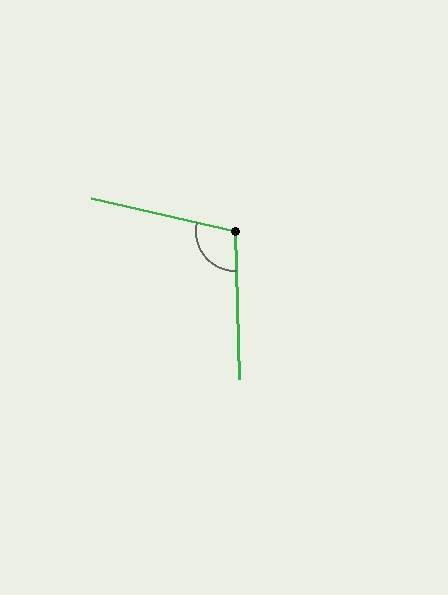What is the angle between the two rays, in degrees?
Approximately 105 degrees.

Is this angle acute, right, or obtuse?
It is obtuse.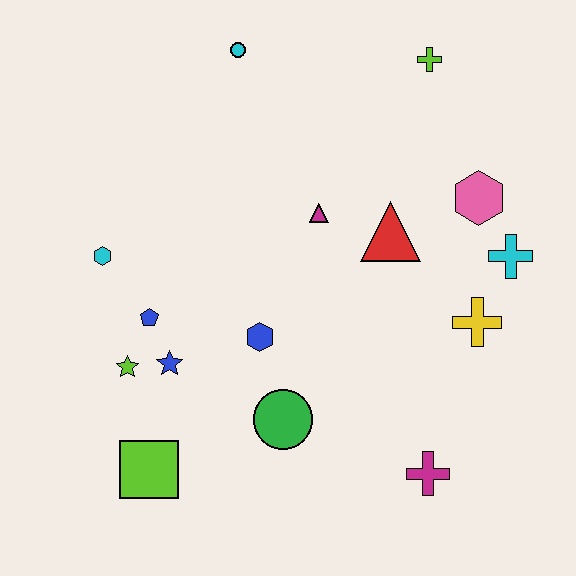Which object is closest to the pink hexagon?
The cyan cross is closest to the pink hexagon.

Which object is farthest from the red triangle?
The lime square is farthest from the red triangle.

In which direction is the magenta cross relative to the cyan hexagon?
The magenta cross is to the right of the cyan hexagon.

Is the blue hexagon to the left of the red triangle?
Yes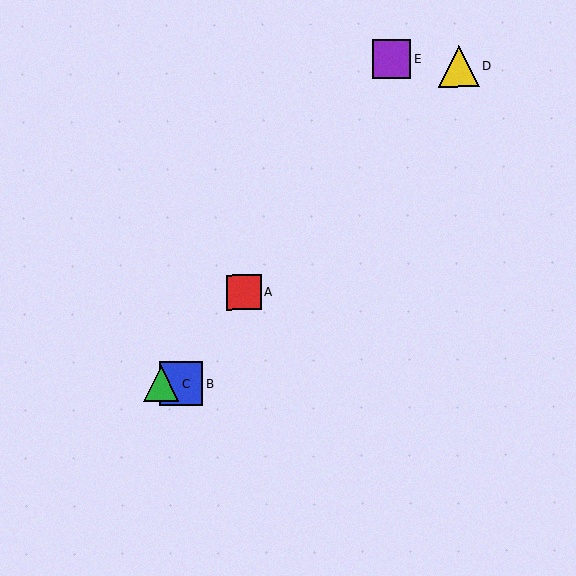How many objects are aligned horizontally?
2 objects (B, C) are aligned horizontally.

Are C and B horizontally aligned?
Yes, both are at y≈384.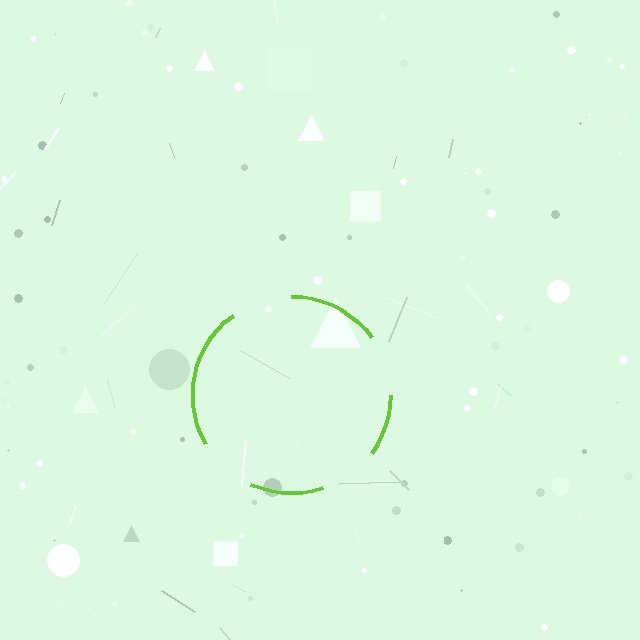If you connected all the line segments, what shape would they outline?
They would outline a circle.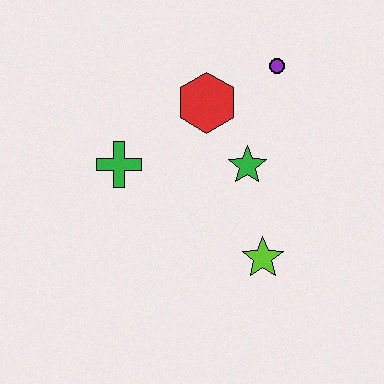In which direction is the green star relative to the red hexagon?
The green star is below the red hexagon.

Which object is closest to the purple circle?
The red hexagon is closest to the purple circle.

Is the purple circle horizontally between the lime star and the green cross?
No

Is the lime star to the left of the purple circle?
Yes